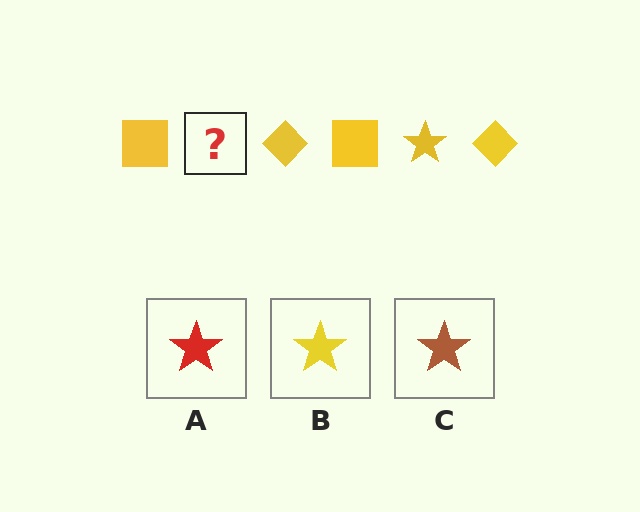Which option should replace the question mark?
Option B.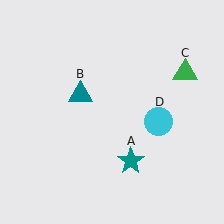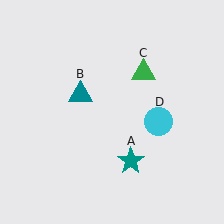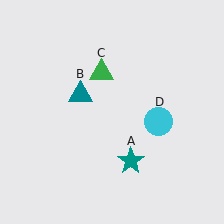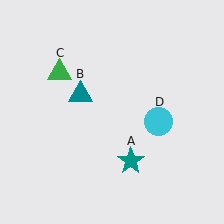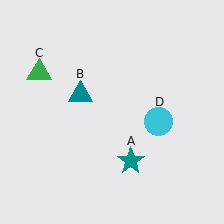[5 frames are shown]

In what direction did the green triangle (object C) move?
The green triangle (object C) moved left.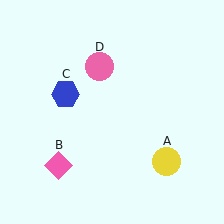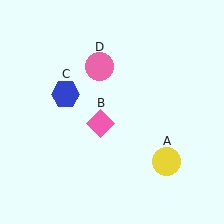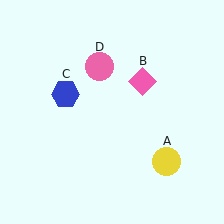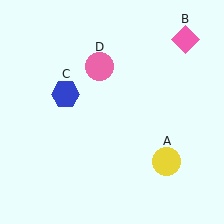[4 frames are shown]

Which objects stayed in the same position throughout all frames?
Yellow circle (object A) and blue hexagon (object C) and pink circle (object D) remained stationary.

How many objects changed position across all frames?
1 object changed position: pink diamond (object B).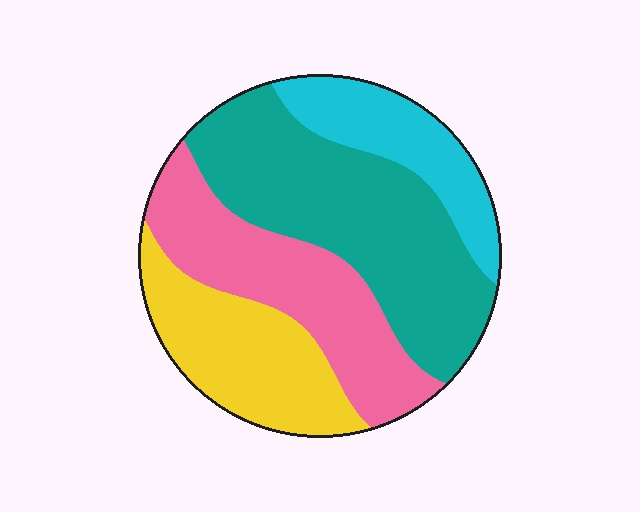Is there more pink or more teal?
Teal.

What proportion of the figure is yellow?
Yellow covers about 20% of the figure.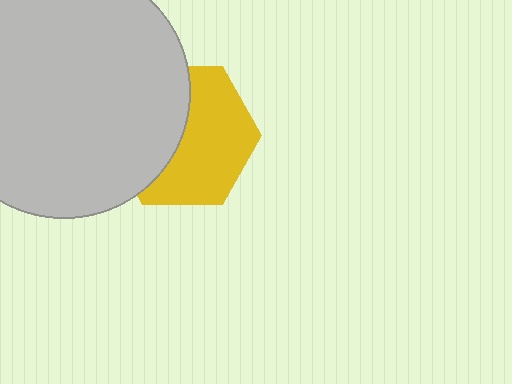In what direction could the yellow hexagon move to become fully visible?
The yellow hexagon could move right. That would shift it out from behind the light gray circle entirely.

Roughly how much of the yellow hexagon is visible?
About half of it is visible (roughly 56%).